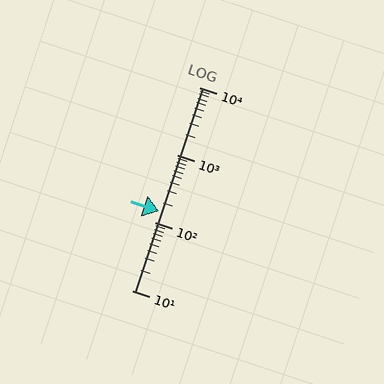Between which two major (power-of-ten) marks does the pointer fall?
The pointer is between 100 and 1000.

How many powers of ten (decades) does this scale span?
The scale spans 3 decades, from 10 to 10000.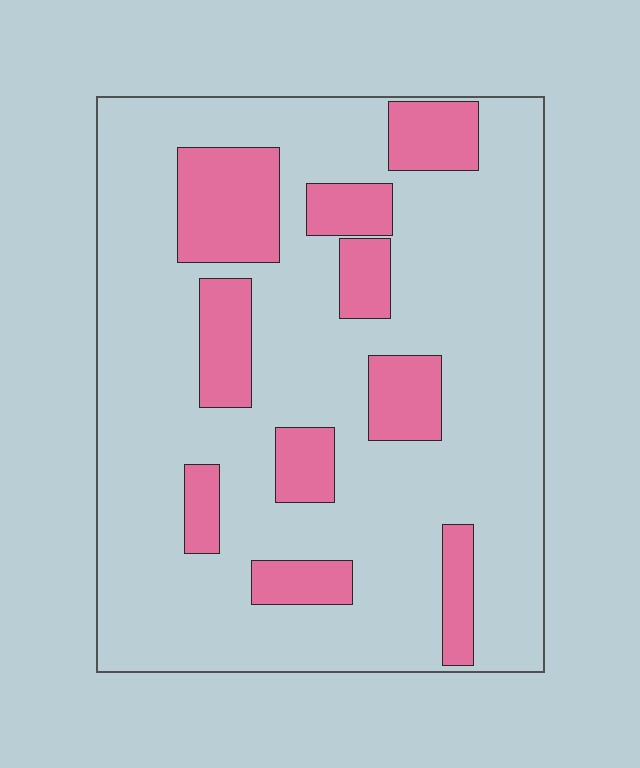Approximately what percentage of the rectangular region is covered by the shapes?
Approximately 20%.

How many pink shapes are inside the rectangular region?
10.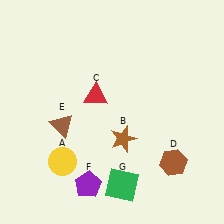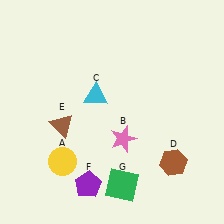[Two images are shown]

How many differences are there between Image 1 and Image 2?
There are 2 differences between the two images.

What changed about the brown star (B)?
In Image 1, B is brown. In Image 2, it changed to pink.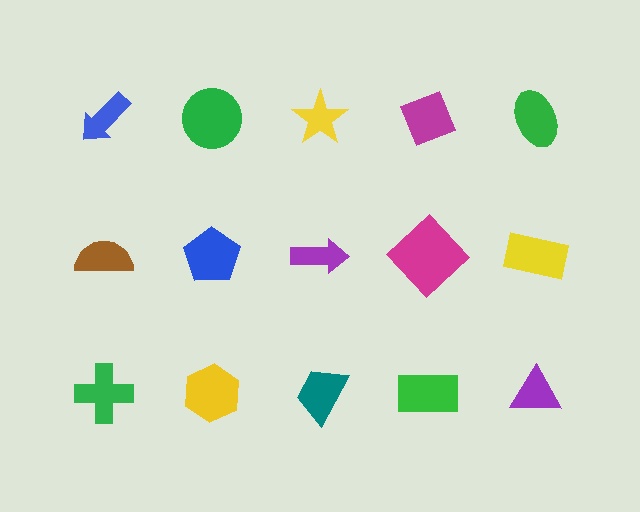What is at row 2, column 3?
A purple arrow.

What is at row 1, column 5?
A green ellipse.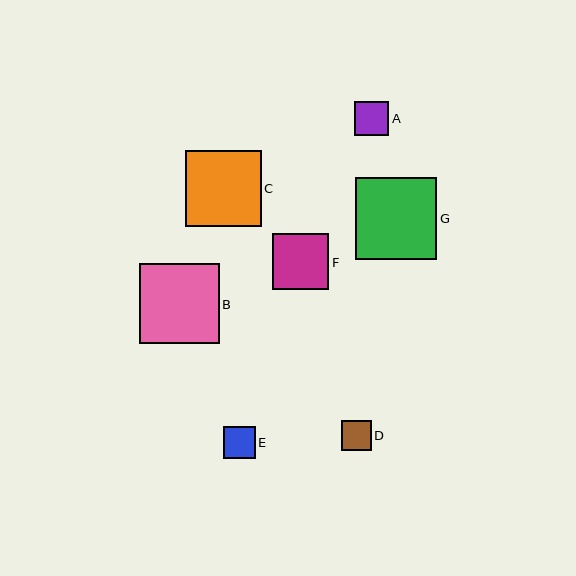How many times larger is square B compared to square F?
Square B is approximately 1.4 times the size of square F.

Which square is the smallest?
Square D is the smallest with a size of approximately 30 pixels.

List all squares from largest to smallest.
From largest to smallest: G, B, C, F, A, E, D.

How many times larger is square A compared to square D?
Square A is approximately 1.1 times the size of square D.